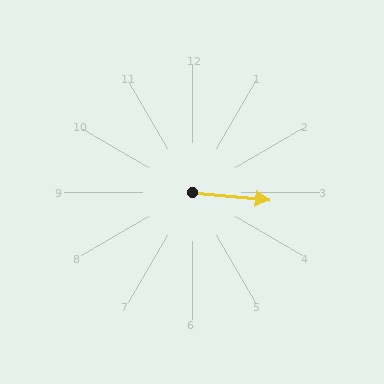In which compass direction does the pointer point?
East.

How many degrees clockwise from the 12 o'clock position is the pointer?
Approximately 96 degrees.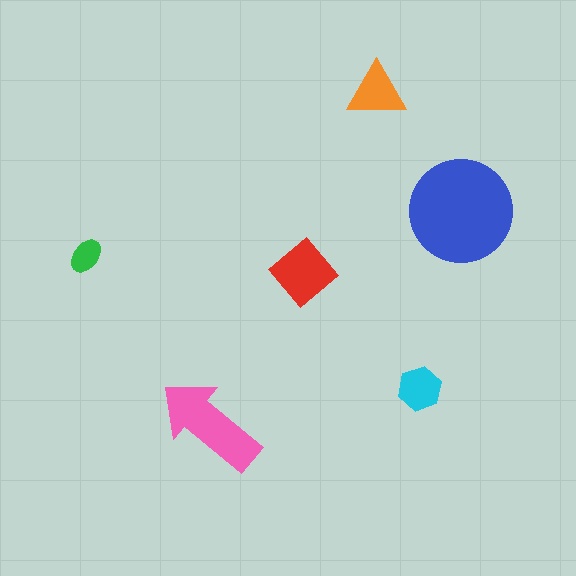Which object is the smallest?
The green ellipse.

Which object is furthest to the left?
The green ellipse is leftmost.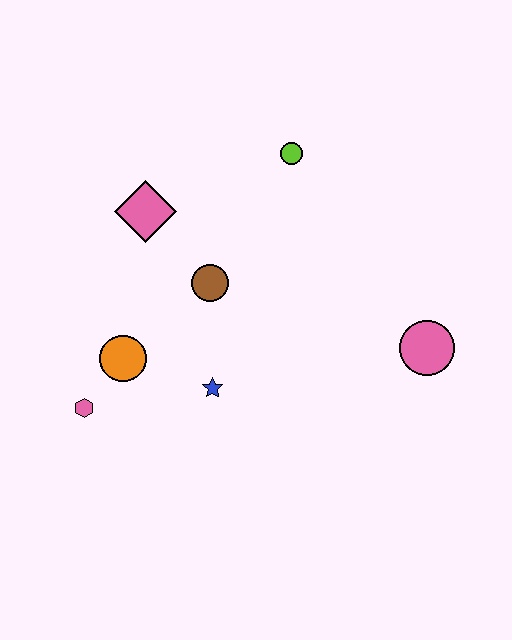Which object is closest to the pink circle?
The blue star is closest to the pink circle.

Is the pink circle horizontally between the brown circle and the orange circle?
No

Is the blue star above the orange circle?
No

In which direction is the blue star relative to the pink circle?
The blue star is to the left of the pink circle.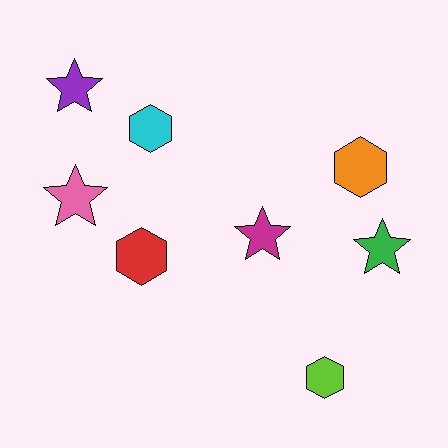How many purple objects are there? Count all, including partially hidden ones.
There is 1 purple object.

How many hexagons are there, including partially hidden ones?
There are 4 hexagons.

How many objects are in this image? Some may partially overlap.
There are 8 objects.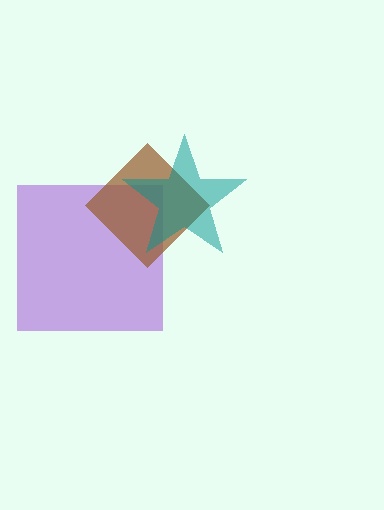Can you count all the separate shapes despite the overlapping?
Yes, there are 3 separate shapes.